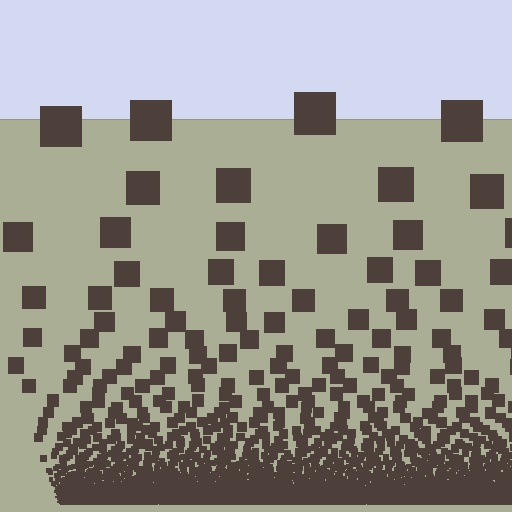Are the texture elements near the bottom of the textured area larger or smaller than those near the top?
Smaller. The gradient is inverted — elements near the bottom are smaller and denser.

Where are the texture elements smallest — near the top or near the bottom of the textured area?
Near the bottom.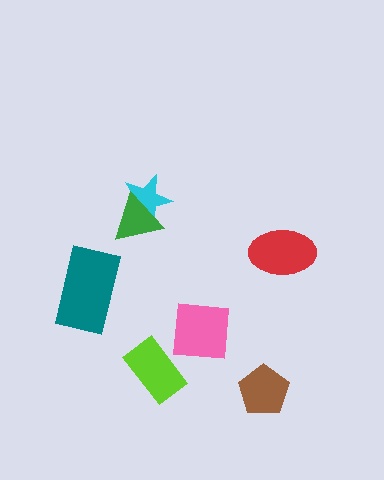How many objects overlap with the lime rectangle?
0 objects overlap with the lime rectangle.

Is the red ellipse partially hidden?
No, no other shape covers it.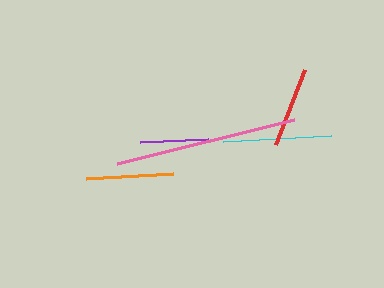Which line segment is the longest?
The pink line is the longest at approximately 183 pixels.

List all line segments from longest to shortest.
From longest to shortest: pink, cyan, orange, red, purple.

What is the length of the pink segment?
The pink segment is approximately 183 pixels long.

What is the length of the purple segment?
The purple segment is approximately 68 pixels long.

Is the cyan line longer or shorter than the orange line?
The cyan line is longer than the orange line.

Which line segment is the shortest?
The purple line is the shortest at approximately 68 pixels.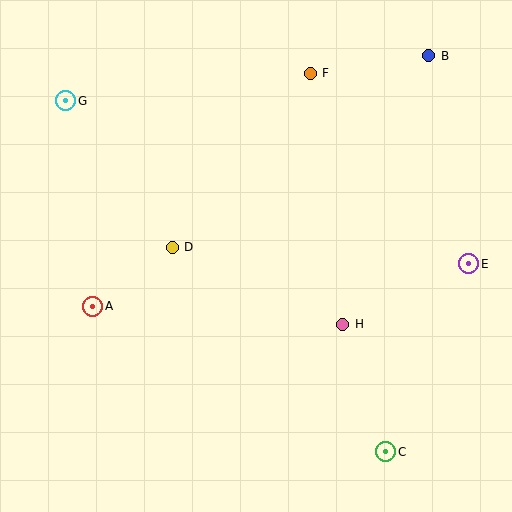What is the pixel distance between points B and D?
The distance between B and D is 320 pixels.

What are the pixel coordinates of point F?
Point F is at (310, 73).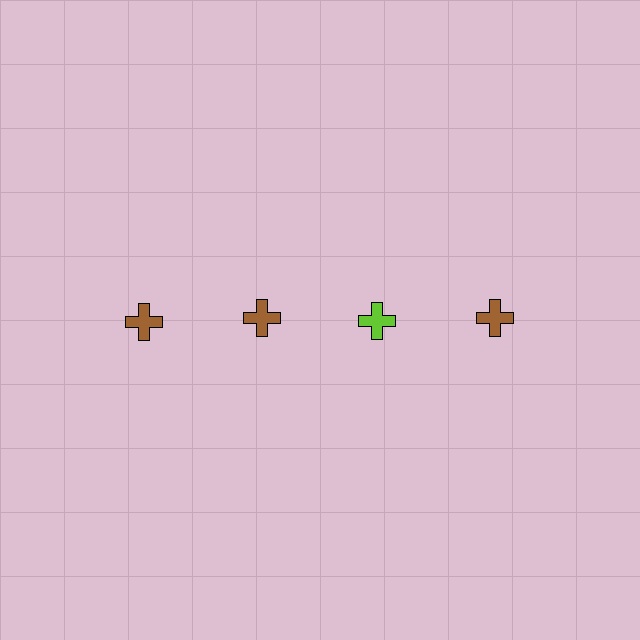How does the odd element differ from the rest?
It has a different color: lime instead of brown.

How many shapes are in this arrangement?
There are 4 shapes arranged in a grid pattern.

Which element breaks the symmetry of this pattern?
The lime cross in the top row, center column breaks the symmetry. All other shapes are brown crosses.